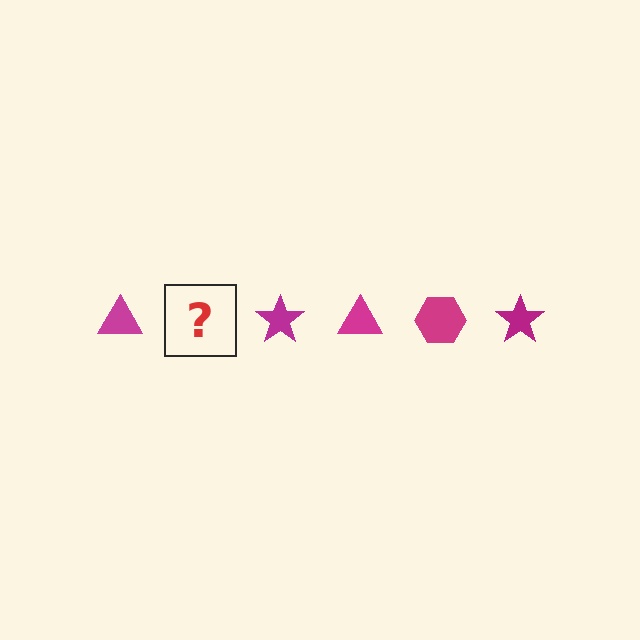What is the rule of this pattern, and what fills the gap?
The rule is that the pattern cycles through triangle, hexagon, star shapes in magenta. The gap should be filled with a magenta hexagon.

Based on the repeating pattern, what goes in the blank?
The blank should be a magenta hexagon.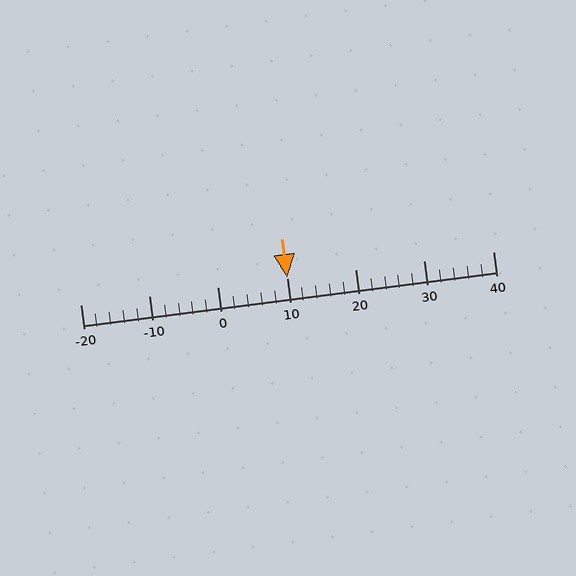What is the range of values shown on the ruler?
The ruler shows values from -20 to 40.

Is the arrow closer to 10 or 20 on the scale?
The arrow is closer to 10.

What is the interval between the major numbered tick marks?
The major tick marks are spaced 10 units apart.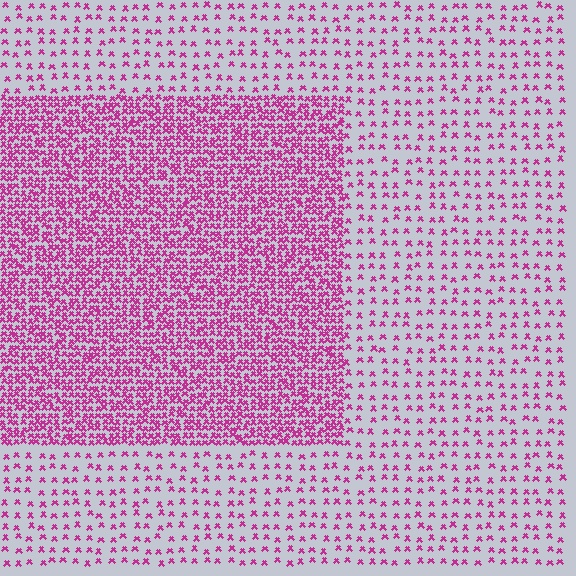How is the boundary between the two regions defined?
The boundary is defined by a change in element density (approximately 3.1x ratio). All elements are the same color, size, and shape.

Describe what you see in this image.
The image contains small magenta elements arranged at two different densities. A rectangle-shaped region is visible where the elements are more densely packed than the surrounding area.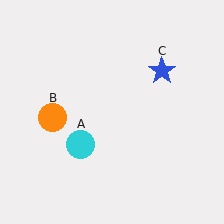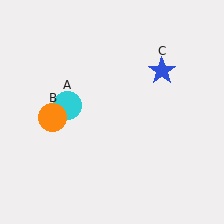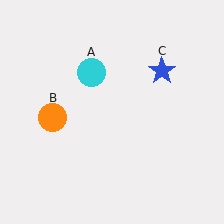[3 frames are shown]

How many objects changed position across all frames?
1 object changed position: cyan circle (object A).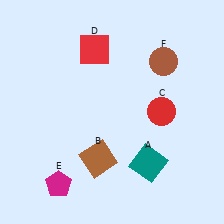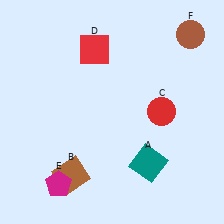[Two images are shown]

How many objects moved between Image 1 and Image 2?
2 objects moved between the two images.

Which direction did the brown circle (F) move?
The brown circle (F) moved up.